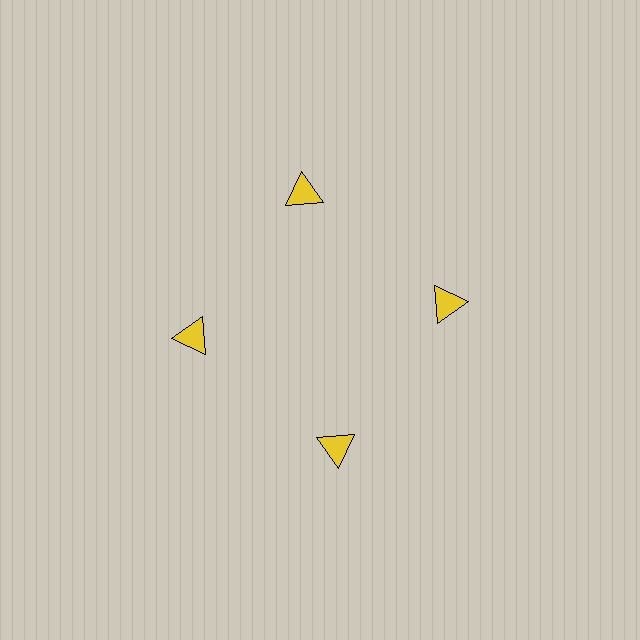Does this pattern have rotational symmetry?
Yes, this pattern has 4-fold rotational symmetry. It looks the same after rotating 90 degrees around the center.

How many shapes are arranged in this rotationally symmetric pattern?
There are 4 shapes, arranged in 4 groups of 1.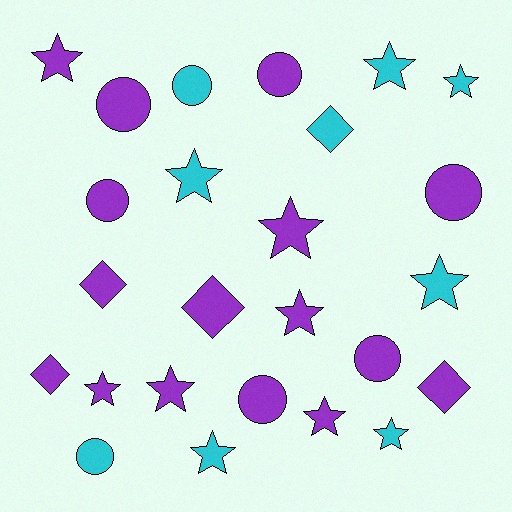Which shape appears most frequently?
Star, with 12 objects.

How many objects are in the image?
There are 25 objects.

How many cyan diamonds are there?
There is 1 cyan diamond.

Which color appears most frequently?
Purple, with 16 objects.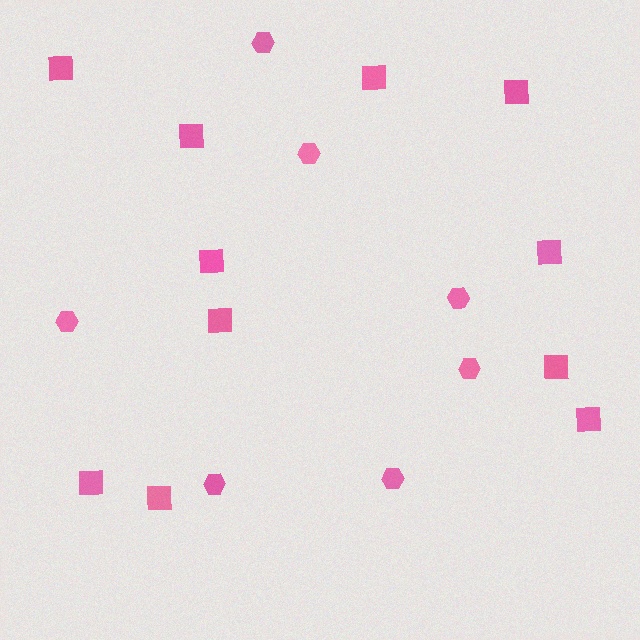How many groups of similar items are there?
There are 2 groups: one group of squares (11) and one group of hexagons (7).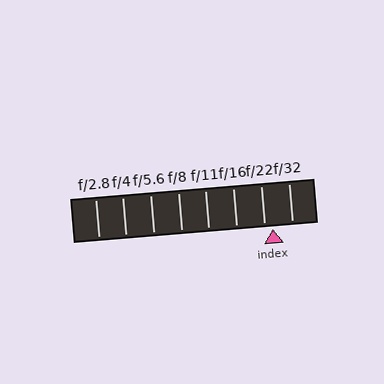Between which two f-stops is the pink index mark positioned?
The index mark is between f/22 and f/32.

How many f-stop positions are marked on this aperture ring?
There are 8 f-stop positions marked.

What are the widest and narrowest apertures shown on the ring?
The widest aperture shown is f/2.8 and the narrowest is f/32.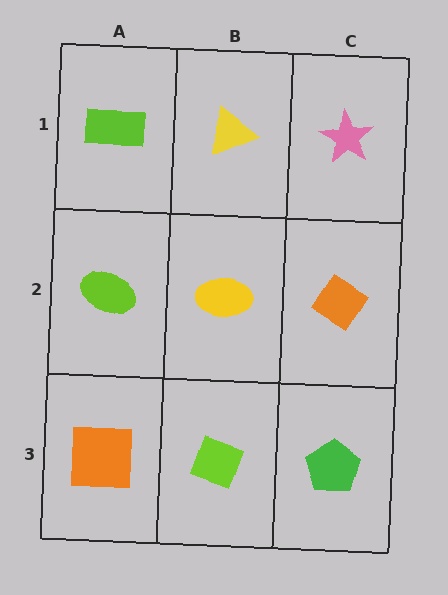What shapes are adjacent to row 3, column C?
An orange diamond (row 2, column C), a lime diamond (row 3, column B).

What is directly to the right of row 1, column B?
A pink star.